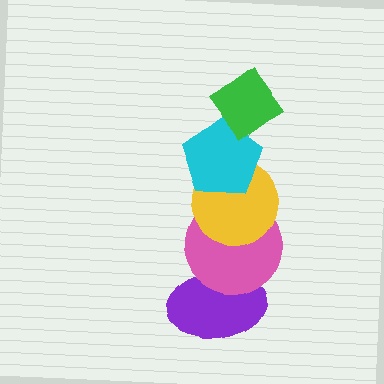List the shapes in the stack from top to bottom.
From top to bottom: the green diamond, the cyan pentagon, the yellow circle, the pink circle, the purple ellipse.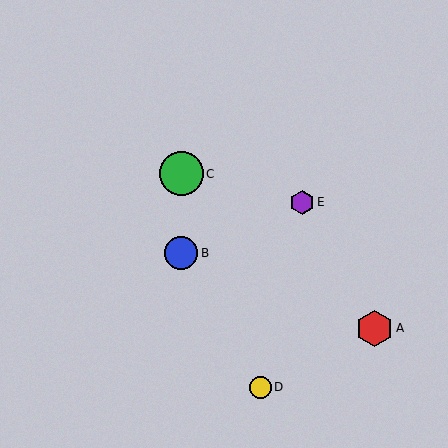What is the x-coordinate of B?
Object B is at x≈181.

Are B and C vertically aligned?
Yes, both are at x≈181.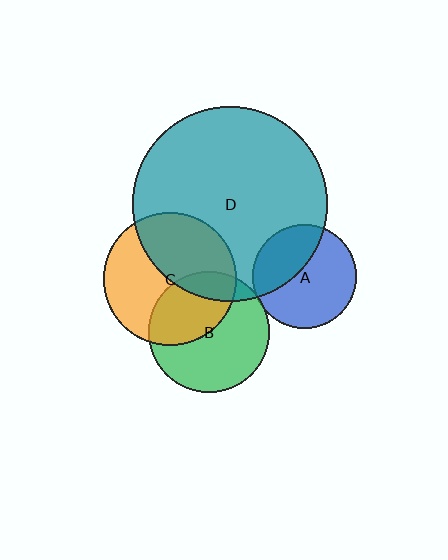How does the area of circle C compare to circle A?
Approximately 1.6 times.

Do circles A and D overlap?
Yes.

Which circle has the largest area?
Circle D (teal).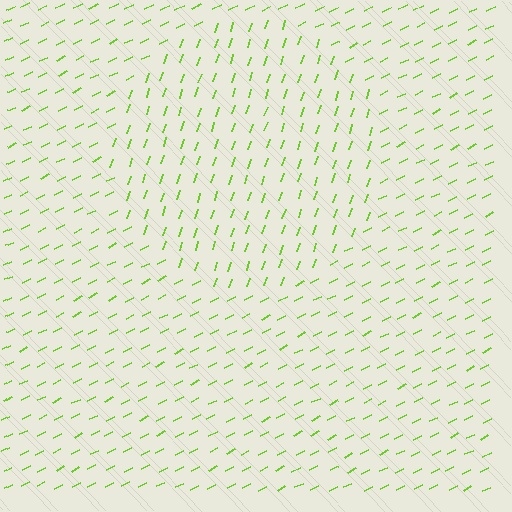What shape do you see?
I see a circle.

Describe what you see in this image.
The image is filled with small lime line segments. A circle region in the image has lines oriented differently from the surrounding lines, creating a visible texture boundary.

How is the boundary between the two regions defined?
The boundary is defined purely by a change in line orientation (approximately 45 degrees difference). All lines are the same color and thickness.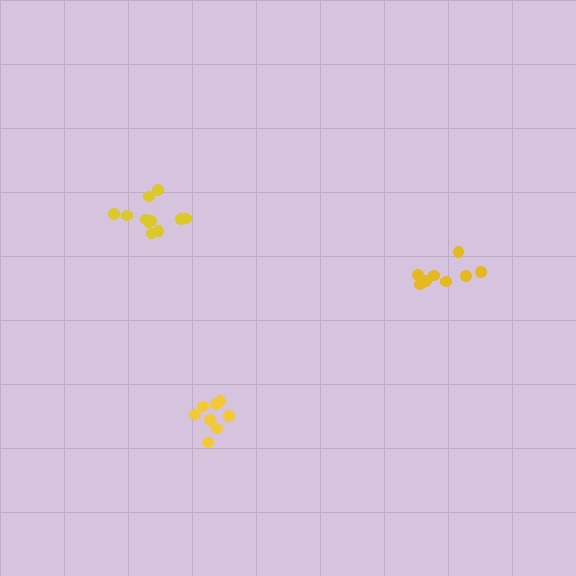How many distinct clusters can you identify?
There are 3 distinct clusters.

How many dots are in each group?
Group 1: 8 dots, Group 2: 8 dots, Group 3: 11 dots (27 total).